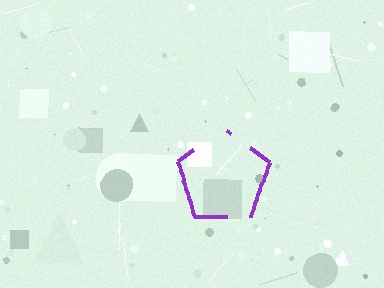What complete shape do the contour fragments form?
The contour fragments form a pentagon.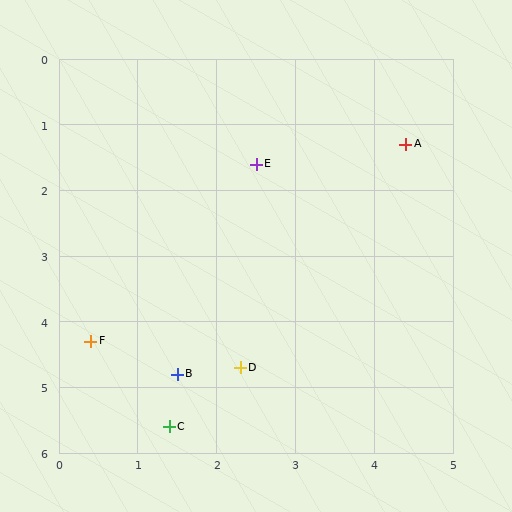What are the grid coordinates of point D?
Point D is at approximately (2.3, 4.7).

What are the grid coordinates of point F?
Point F is at approximately (0.4, 4.3).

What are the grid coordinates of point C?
Point C is at approximately (1.4, 5.6).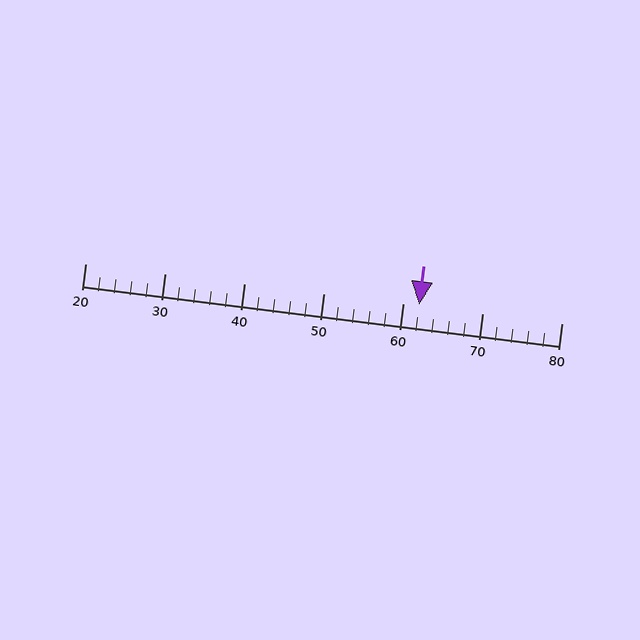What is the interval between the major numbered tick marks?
The major tick marks are spaced 10 units apart.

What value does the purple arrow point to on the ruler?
The purple arrow points to approximately 62.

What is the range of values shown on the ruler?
The ruler shows values from 20 to 80.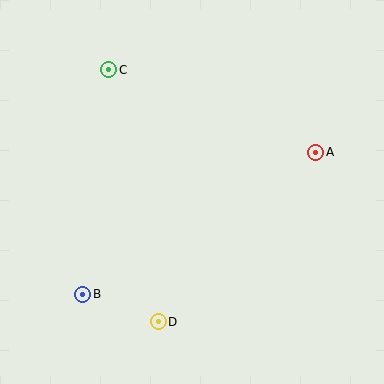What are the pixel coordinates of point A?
Point A is at (315, 152).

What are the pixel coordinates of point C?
Point C is at (108, 70).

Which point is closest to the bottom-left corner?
Point B is closest to the bottom-left corner.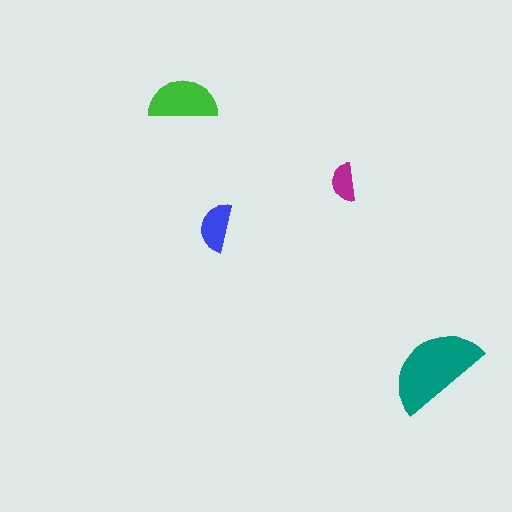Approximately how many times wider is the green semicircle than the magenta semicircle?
About 2 times wider.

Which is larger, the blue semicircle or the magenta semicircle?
The blue one.